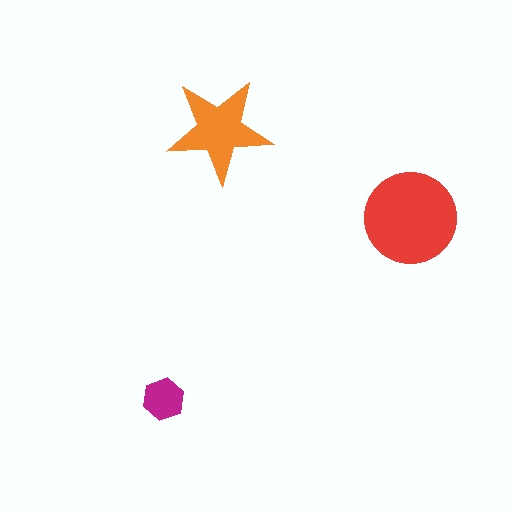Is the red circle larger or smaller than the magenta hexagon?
Larger.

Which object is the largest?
The red circle.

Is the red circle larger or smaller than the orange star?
Larger.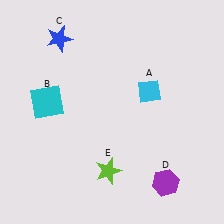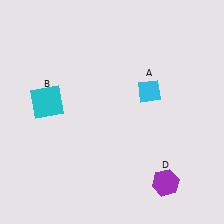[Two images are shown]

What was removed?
The lime star (E), the blue star (C) were removed in Image 2.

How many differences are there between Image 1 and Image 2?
There are 2 differences between the two images.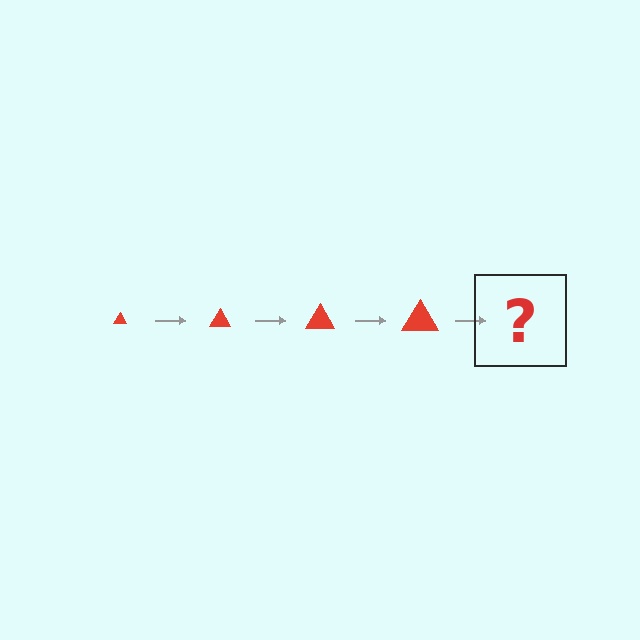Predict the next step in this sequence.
The next step is a red triangle, larger than the previous one.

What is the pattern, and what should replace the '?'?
The pattern is that the triangle gets progressively larger each step. The '?' should be a red triangle, larger than the previous one.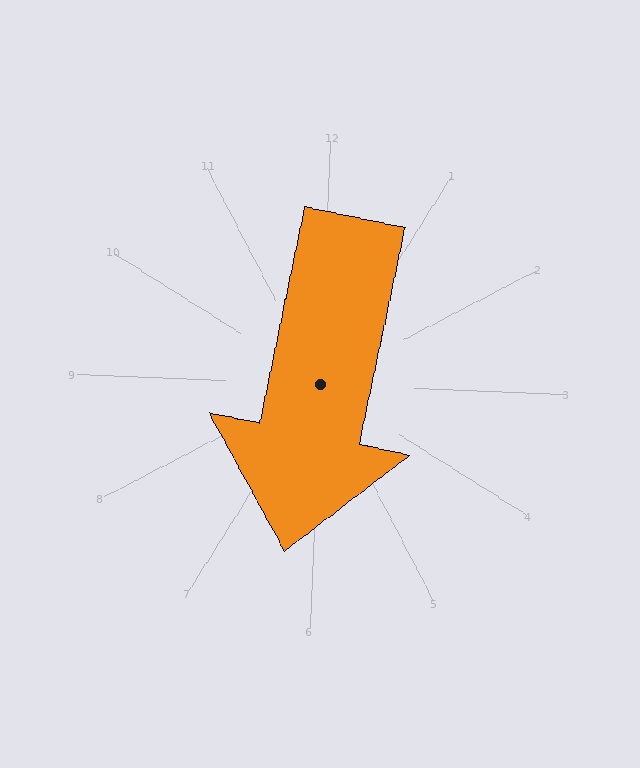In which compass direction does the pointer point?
South.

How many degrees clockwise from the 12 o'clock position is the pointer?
Approximately 190 degrees.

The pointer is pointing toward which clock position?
Roughly 6 o'clock.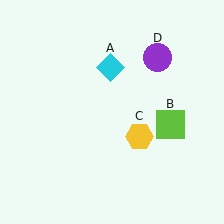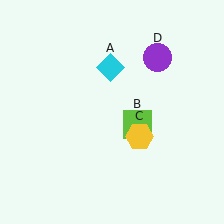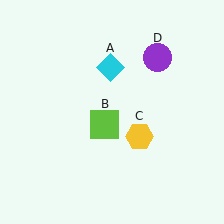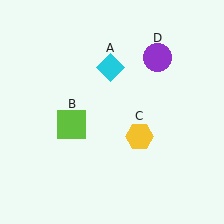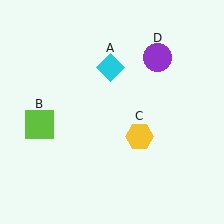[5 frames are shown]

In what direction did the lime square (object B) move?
The lime square (object B) moved left.